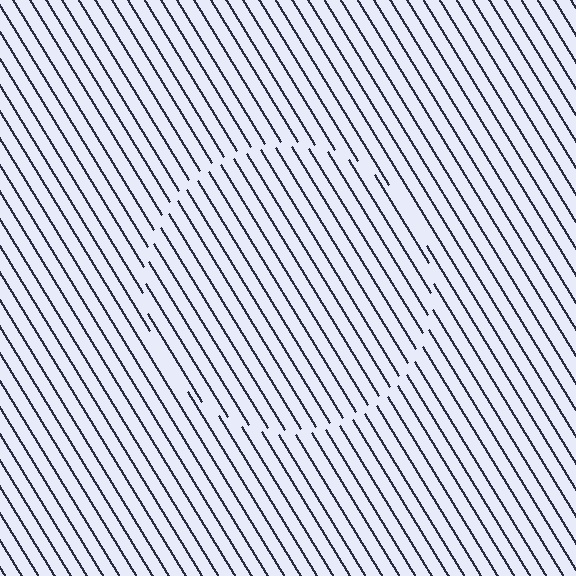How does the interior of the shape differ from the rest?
The interior of the shape contains the same grating, shifted by half a period — the contour is defined by the phase discontinuity where line-ends from the inner and outer gratings abut.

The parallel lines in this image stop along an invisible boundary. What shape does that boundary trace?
An illusory circle. The interior of the shape contains the same grating, shifted by half a period — the contour is defined by the phase discontinuity where line-ends from the inner and outer gratings abut.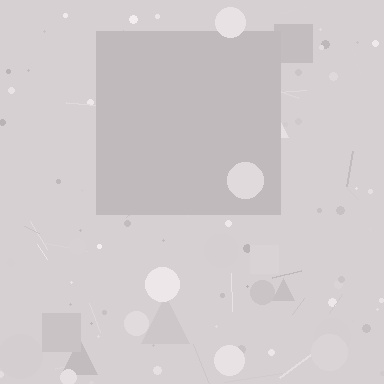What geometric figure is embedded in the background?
A square is embedded in the background.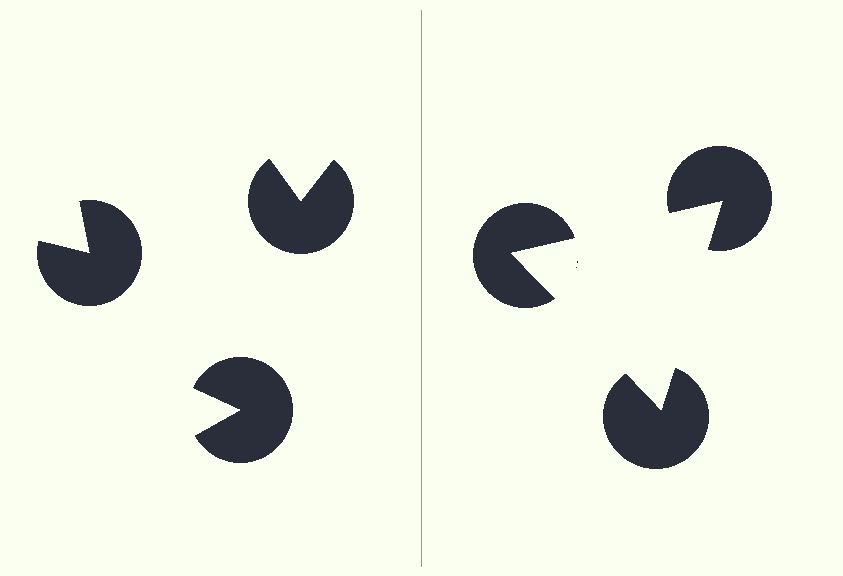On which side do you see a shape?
An illusory triangle appears on the right side. On the left side the wedge cuts are rotated, so no coherent shape forms.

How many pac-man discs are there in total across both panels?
6 — 3 on each side.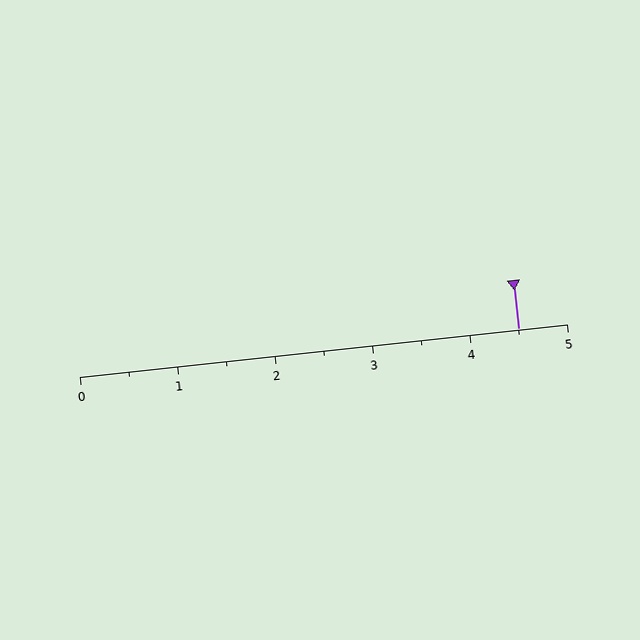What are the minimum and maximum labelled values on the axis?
The axis runs from 0 to 5.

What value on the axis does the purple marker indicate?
The marker indicates approximately 4.5.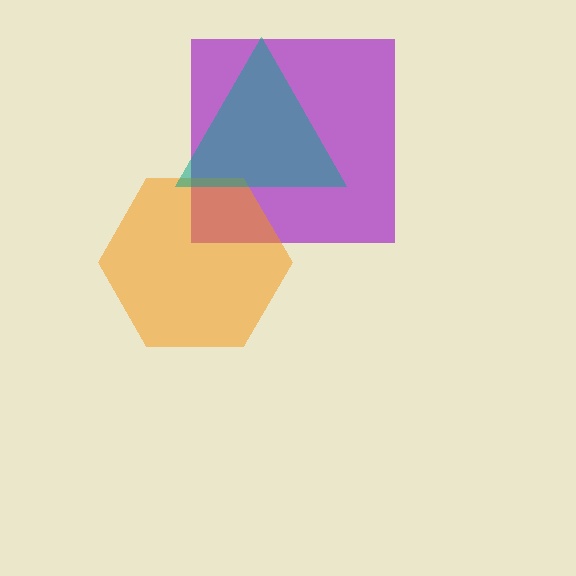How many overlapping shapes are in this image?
There are 3 overlapping shapes in the image.